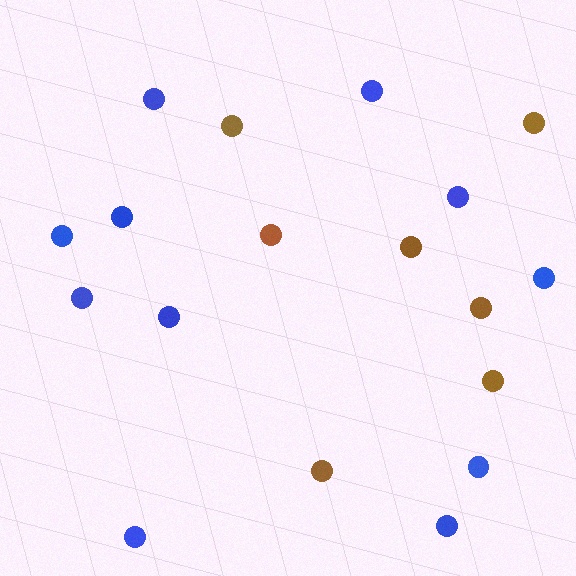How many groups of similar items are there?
There are 2 groups: one group of brown circles (7) and one group of blue circles (11).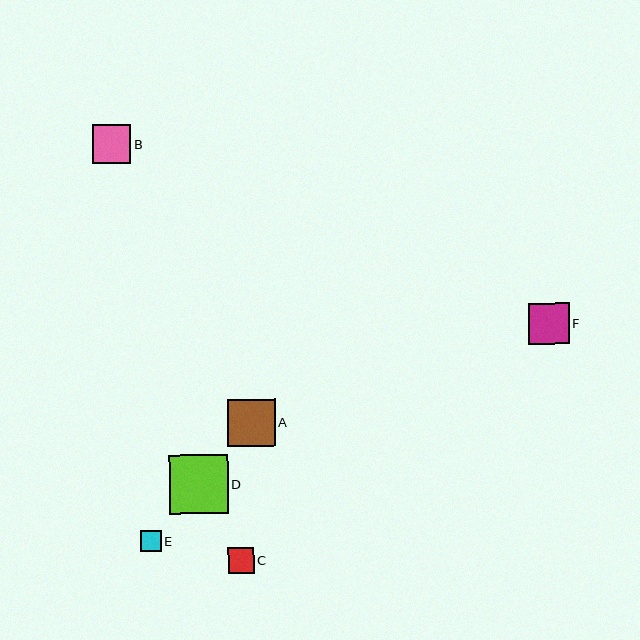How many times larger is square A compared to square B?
Square A is approximately 1.2 times the size of square B.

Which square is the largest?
Square D is the largest with a size of approximately 59 pixels.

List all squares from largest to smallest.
From largest to smallest: D, A, F, B, C, E.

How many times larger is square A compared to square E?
Square A is approximately 2.3 times the size of square E.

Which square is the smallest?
Square E is the smallest with a size of approximately 21 pixels.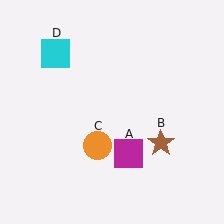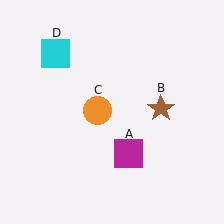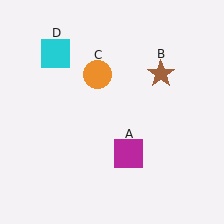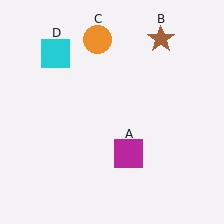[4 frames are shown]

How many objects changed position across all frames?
2 objects changed position: brown star (object B), orange circle (object C).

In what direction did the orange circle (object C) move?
The orange circle (object C) moved up.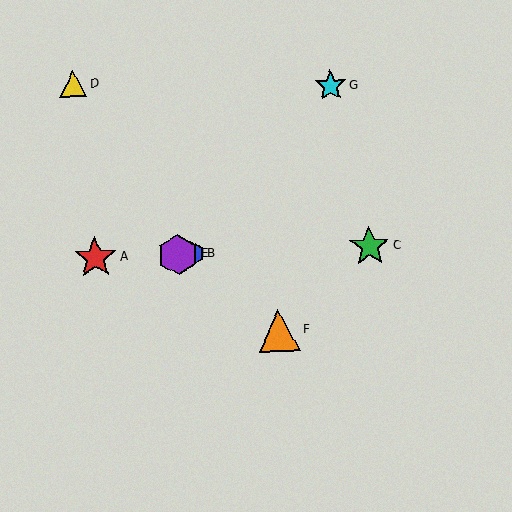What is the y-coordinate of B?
Object B is at y≈254.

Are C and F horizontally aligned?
No, C is at y≈246 and F is at y≈331.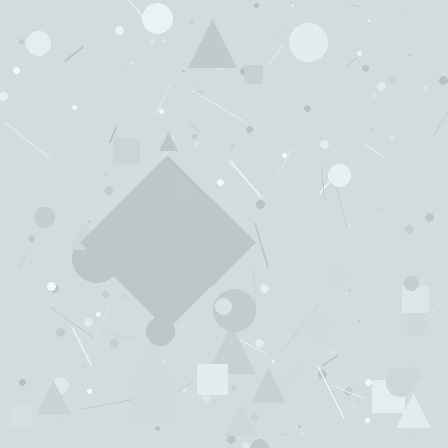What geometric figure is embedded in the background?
A diamond is embedded in the background.